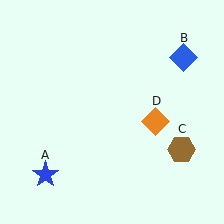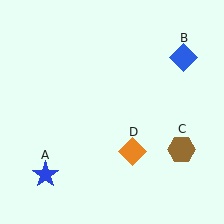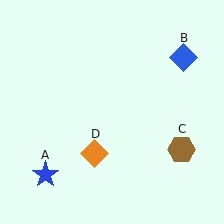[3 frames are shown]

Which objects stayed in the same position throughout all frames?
Blue star (object A) and blue diamond (object B) and brown hexagon (object C) remained stationary.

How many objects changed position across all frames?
1 object changed position: orange diamond (object D).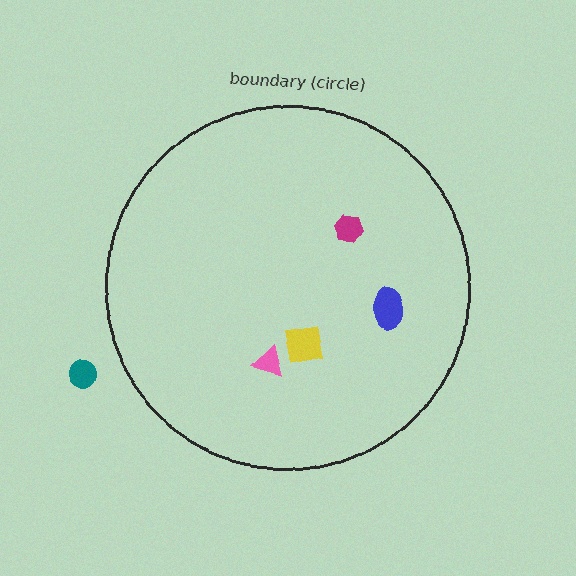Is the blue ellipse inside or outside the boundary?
Inside.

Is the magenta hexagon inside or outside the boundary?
Inside.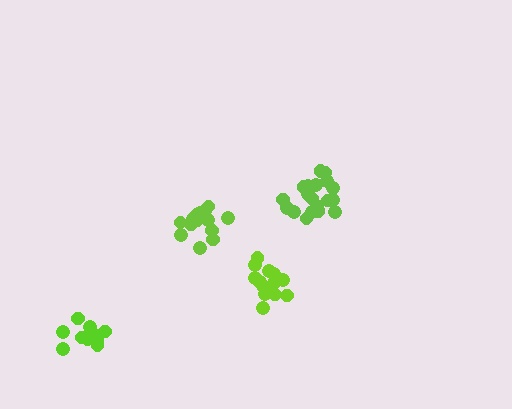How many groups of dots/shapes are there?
There are 4 groups.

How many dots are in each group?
Group 1: 20 dots, Group 2: 17 dots, Group 3: 15 dots, Group 4: 14 dots (66 total).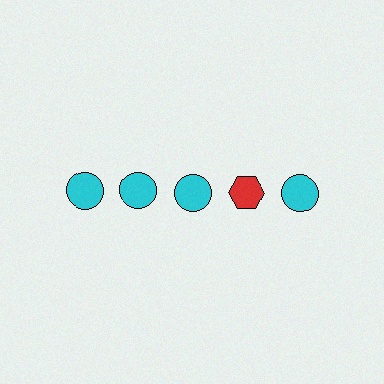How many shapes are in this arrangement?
There are 5 shapes arranged in a grid pattern.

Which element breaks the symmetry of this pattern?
The red hexagon in the top row, second from right column breaks the symmetry. All other shapes are cyan circles.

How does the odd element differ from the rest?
It differs in both color (red instead of cyan) and shape (hexagon instead of circle).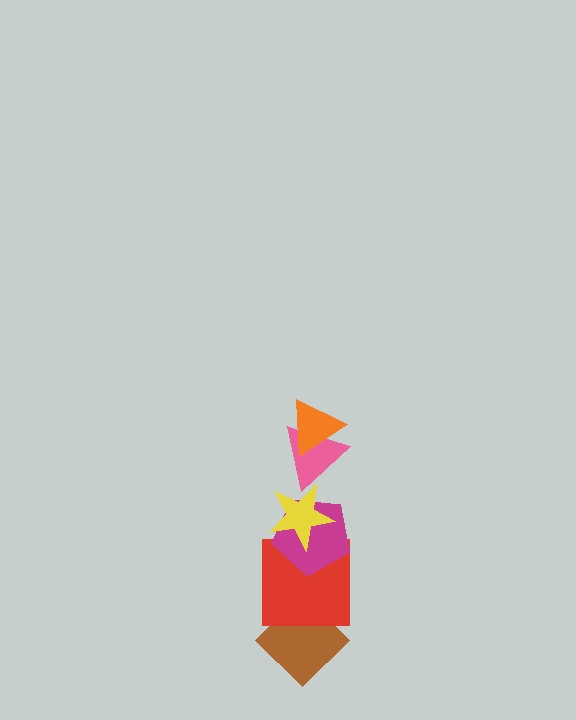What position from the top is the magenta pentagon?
The magenta pentagon is 4th from the top.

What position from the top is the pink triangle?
The pink triangle is 2nd from the top.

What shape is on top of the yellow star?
The pink triangle is on top of the yellow star.